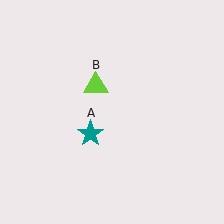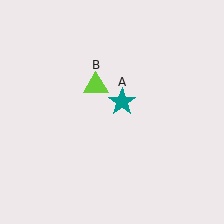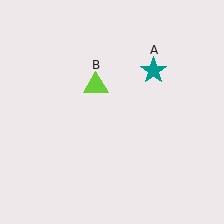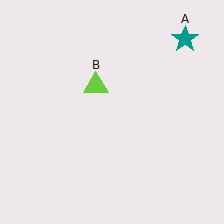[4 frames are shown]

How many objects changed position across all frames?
1 object changed position: teal star (object A).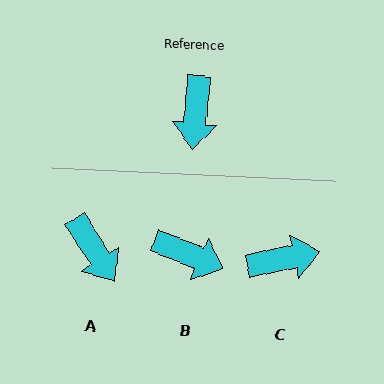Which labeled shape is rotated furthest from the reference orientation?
C, about 107 degrees away.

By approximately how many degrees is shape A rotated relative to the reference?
Approximately 38 degrees counter-clockwise.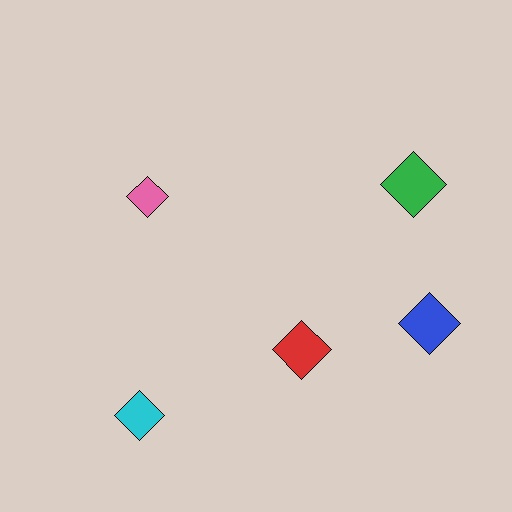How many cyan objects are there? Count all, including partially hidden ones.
There is 1 cyan object.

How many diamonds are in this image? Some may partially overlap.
There are 5 diamonds.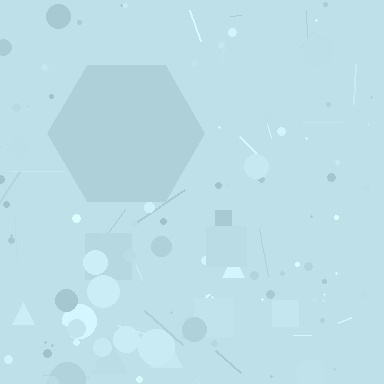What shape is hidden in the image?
A hexagon is hidden in the image.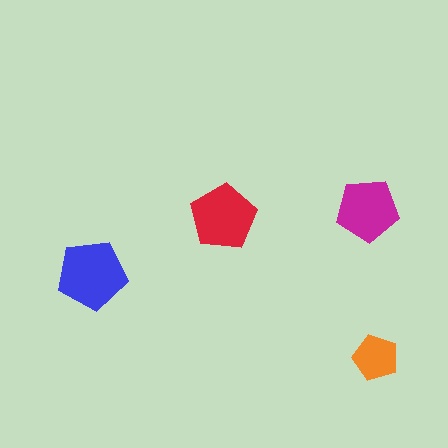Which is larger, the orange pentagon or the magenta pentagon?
The magenta one.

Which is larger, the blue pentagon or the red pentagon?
The blue one.